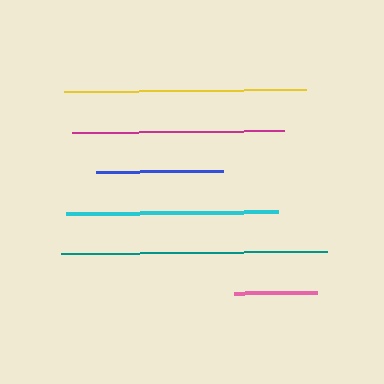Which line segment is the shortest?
The pink line is the shortest at approximately 83 pixels.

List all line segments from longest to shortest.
From longest to shortest: teal, yellow, cyan, magenta, blue, pink.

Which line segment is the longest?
The teal line is the longest at approximately 265 pixels.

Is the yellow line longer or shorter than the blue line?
The yellow line is longer than the blue line.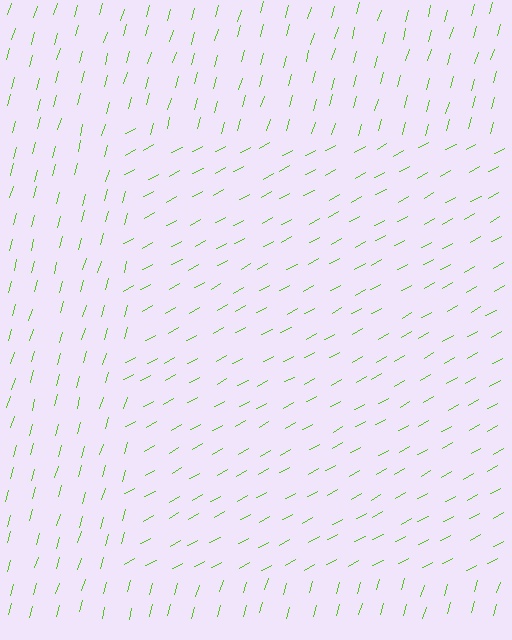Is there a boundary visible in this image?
Yes, there is a texture boundary formed by a change in line orientation.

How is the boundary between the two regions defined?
The boundary is defined purely by a change in line orientation (approximately 45 degrees difference). All lines are the same color and thickness.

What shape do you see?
I see a rectangle.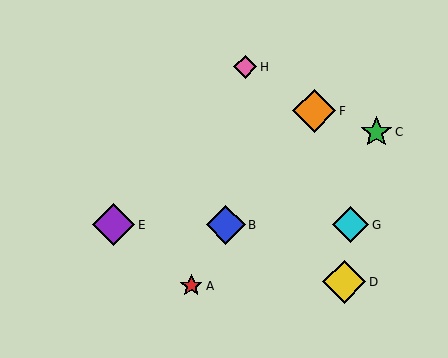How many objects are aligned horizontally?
3 objects (B, E, G) are aligned horizontally.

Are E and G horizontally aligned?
Yes, both are at y≈225.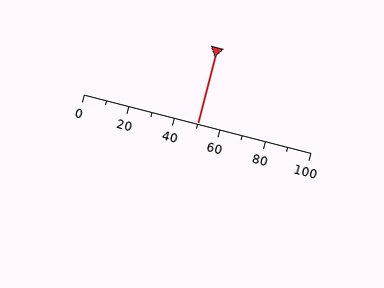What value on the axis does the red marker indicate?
The marker indicates approximately 50.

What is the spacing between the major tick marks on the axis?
The major ticks are spaced 20 apart.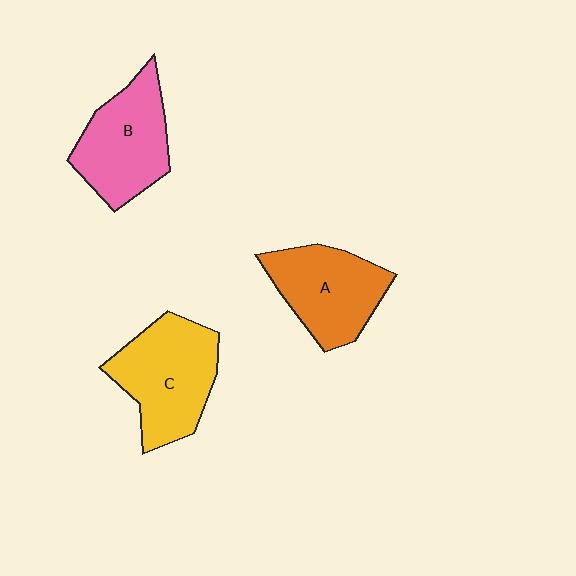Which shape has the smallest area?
Shape A (orange).